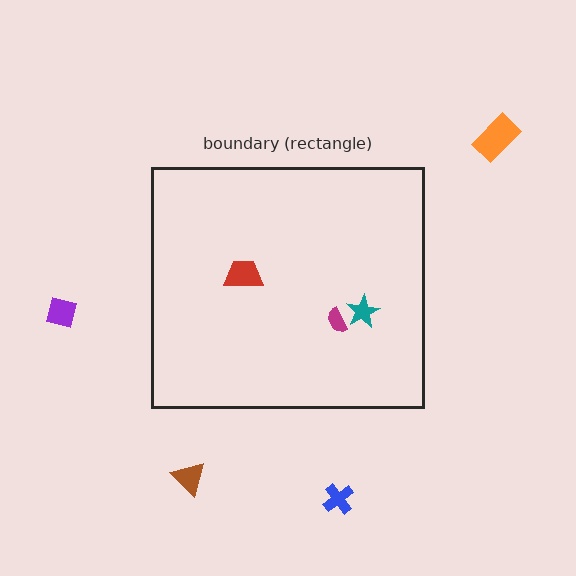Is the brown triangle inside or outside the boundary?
Outside.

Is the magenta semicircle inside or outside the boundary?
Inside.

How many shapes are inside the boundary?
3 inside, 4 outside.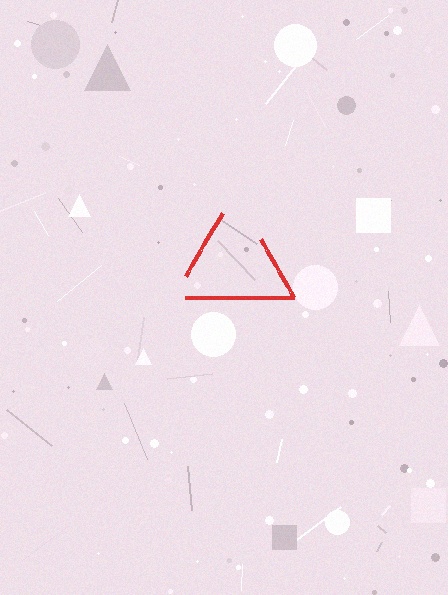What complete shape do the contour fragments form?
The contour fragments form a triangle.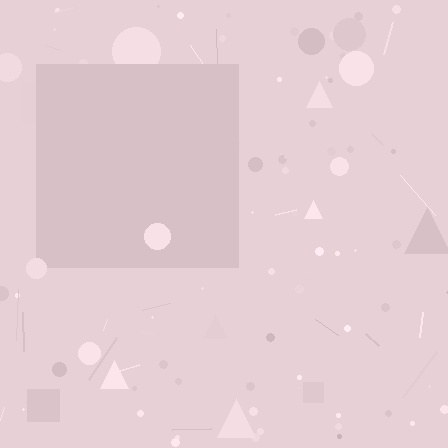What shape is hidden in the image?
A square is hidden in the image.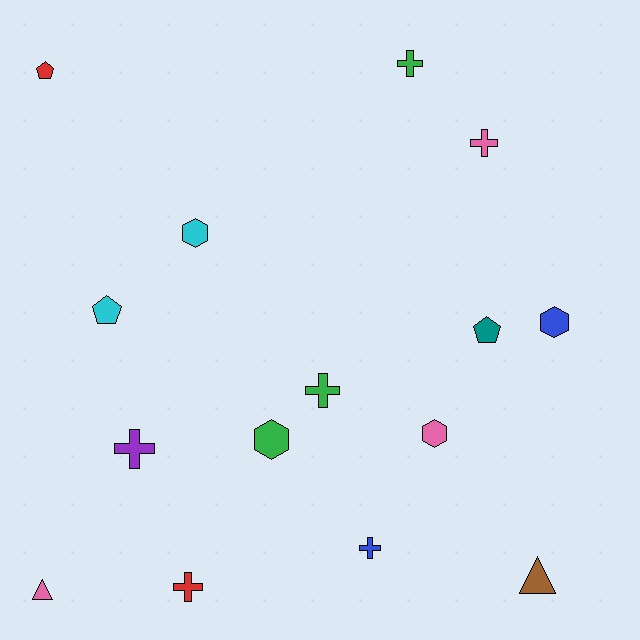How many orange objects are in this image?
There are no orange objects.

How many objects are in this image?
There are 15 objects.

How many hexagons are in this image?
There are 4 hexagons.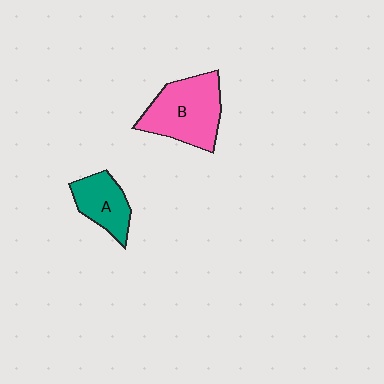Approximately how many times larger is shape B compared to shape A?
Approximately 1.7 times.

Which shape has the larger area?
Shape B (pink).